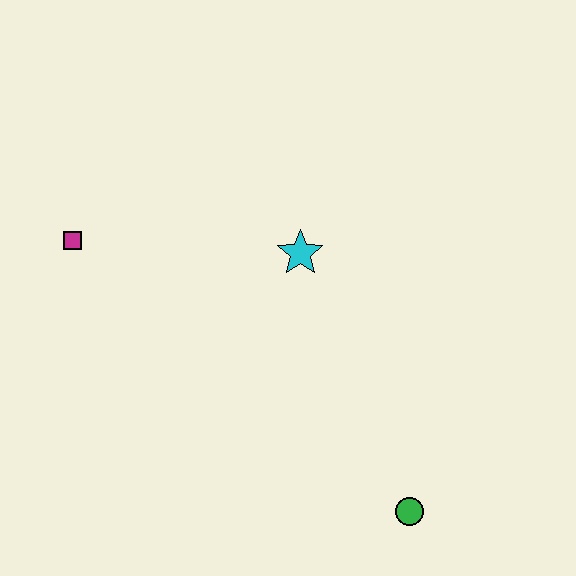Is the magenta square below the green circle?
No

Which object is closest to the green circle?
The cyan star is closest to the green circle.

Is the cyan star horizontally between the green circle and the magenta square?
Yes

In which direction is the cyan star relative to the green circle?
The cyan star is above the green circle.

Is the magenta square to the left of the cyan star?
Yes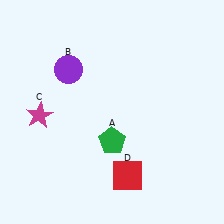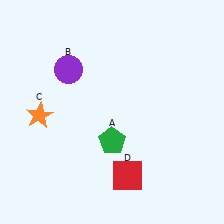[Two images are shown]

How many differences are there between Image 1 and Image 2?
There is 1 difference between the two images.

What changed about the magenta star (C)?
In Image 1, C is magenta. In Image 2, it changed to orange.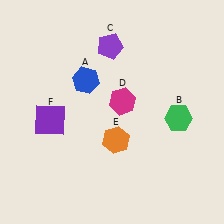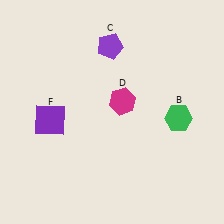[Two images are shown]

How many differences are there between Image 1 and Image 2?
There are 2 differences between the two images.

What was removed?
The blue hexagon (A), the orange hexagon (E) were removed in Image 2.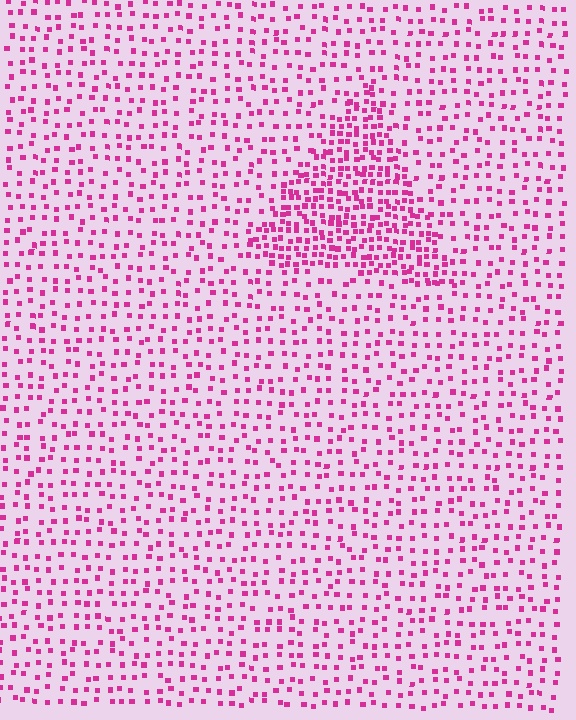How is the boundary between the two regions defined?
The boundary is defined by a change in element density (approximately 2.2x ratio). All elements are the same color, size, and shape.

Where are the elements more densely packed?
The elements are more densely packed inside the triangle boundary.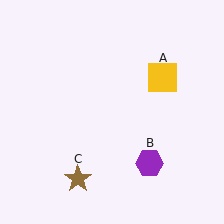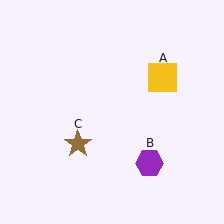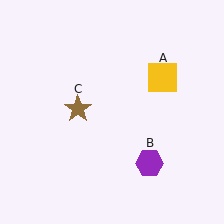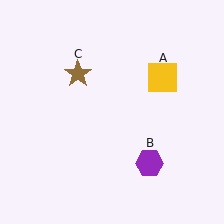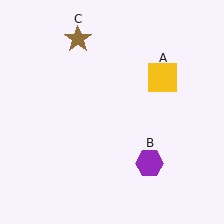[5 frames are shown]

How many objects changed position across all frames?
1 object changed position: brown star (object C).